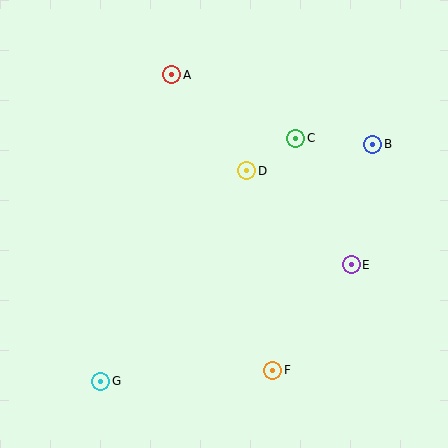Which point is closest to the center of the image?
Point D at (247, 171) is closest to the center.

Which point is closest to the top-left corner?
Point A is closest to the top-left corner.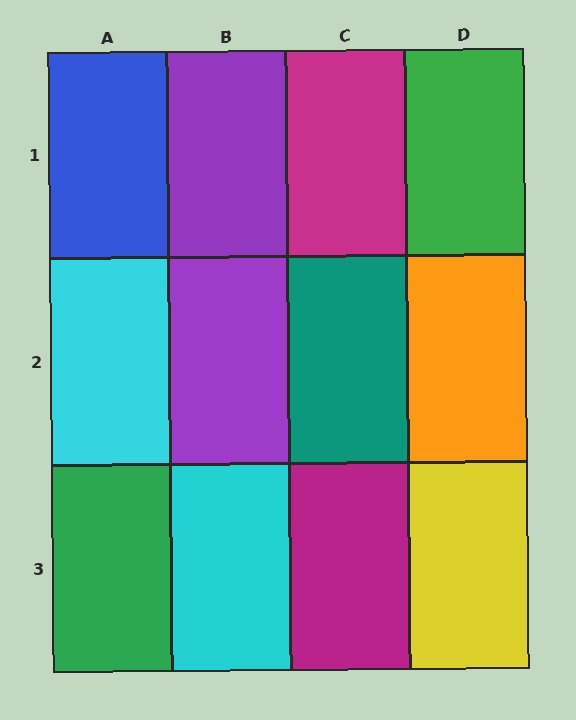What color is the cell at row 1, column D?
Green.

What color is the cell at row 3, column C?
Magenta.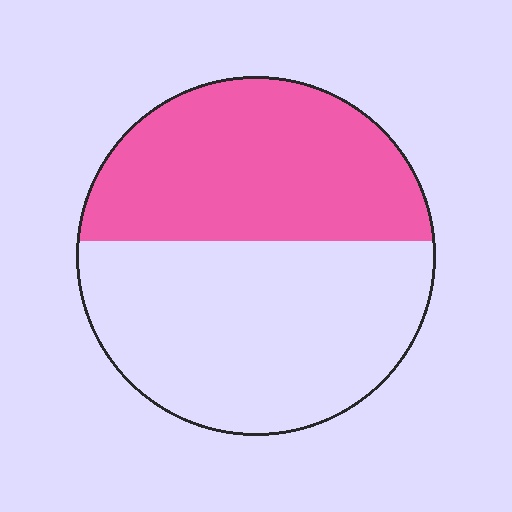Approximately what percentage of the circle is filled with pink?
Approximately 45%.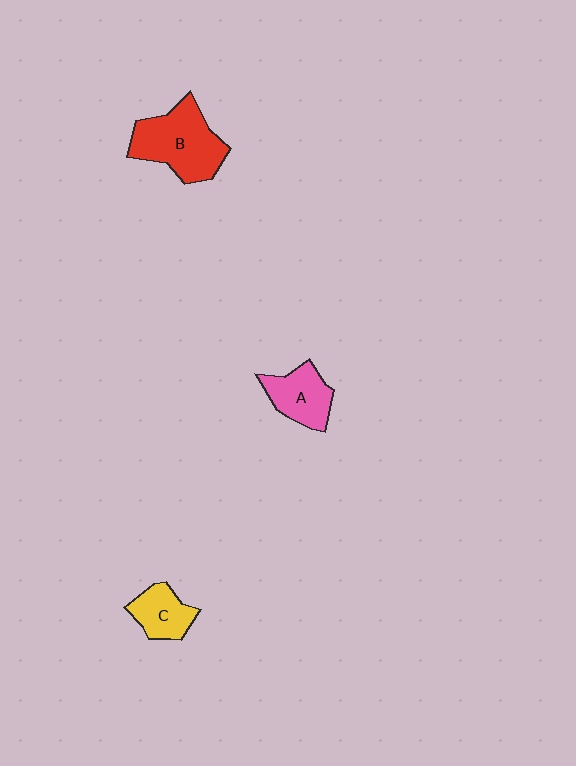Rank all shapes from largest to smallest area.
From largest to smallest: B (red), A (pink), C (yellow).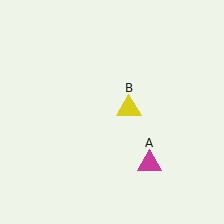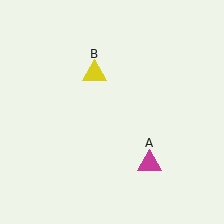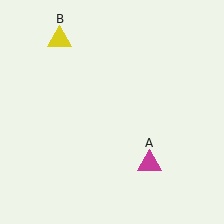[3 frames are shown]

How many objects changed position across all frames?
1 object changed position: yellow triangle (object B).